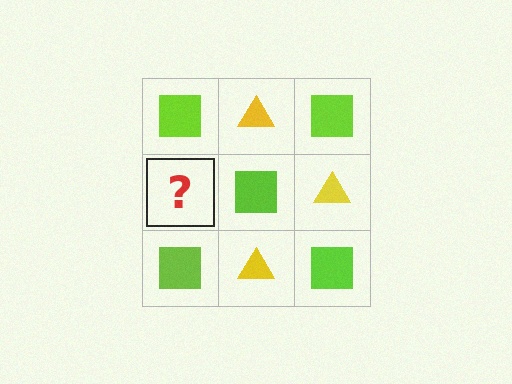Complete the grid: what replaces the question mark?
The question mark should be replaced with a yellow triangle.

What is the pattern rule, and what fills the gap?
The rule is that it alternates lime square and yellow triangle in a checkerboard pattern. The gap should be filled with a yellow triangle.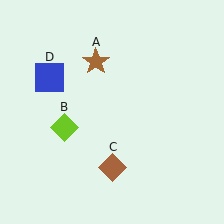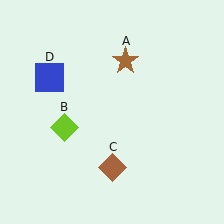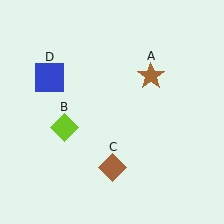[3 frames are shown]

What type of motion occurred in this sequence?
The brown star (object A) rotated clockwise around the center of the scene.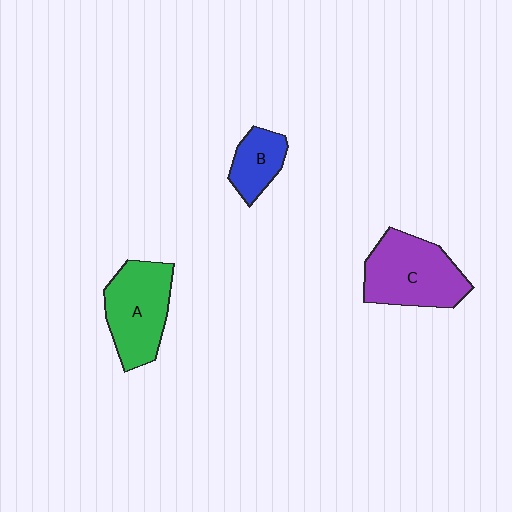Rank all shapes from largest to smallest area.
From largest to smallest: C (purple), A (green), B (blue).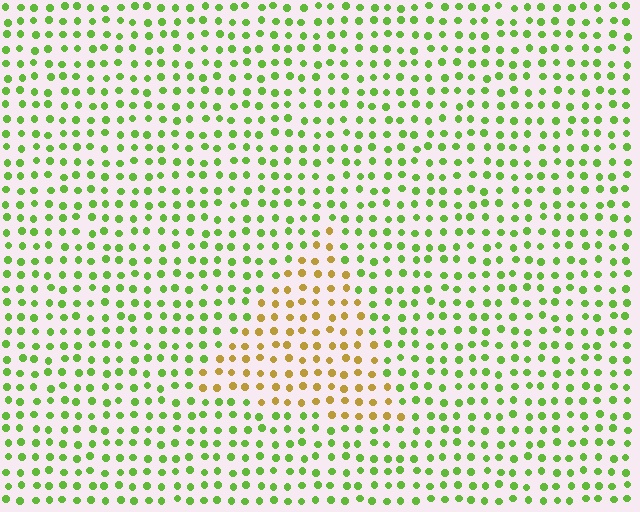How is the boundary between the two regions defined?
The boundary is defined purely by a slight shift in hue (about 55 degrees). Spacing, size, and orientation are identical on both sides.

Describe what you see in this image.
The image is filled with small lime elements in a uniform arrangement. A triangle-shaped region is visible where the elements are tinted to a slightly different hue, forming a subtle color boundary.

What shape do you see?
I see a triangle.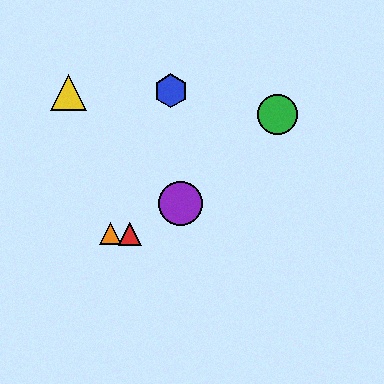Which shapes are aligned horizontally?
The red triangle, the orange triangle are aligned horizontally.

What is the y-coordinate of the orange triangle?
The orange triangle is at y≈234.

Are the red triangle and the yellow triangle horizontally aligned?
No, the red triangle is at y≈234 and the yellow triangle is at y≈92.